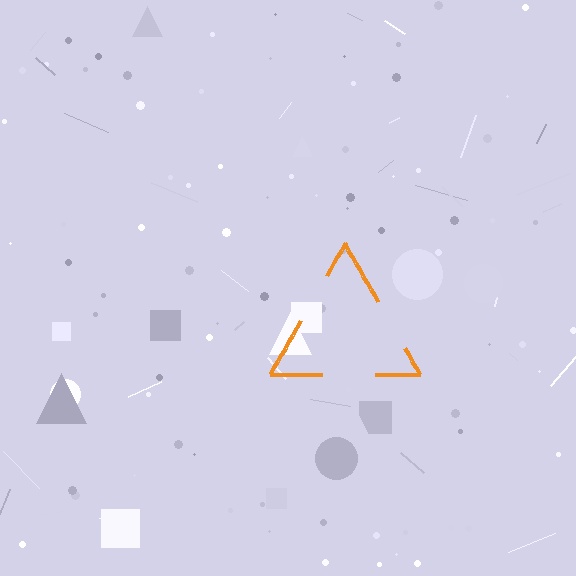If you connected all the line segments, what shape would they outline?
They would outline a triangle.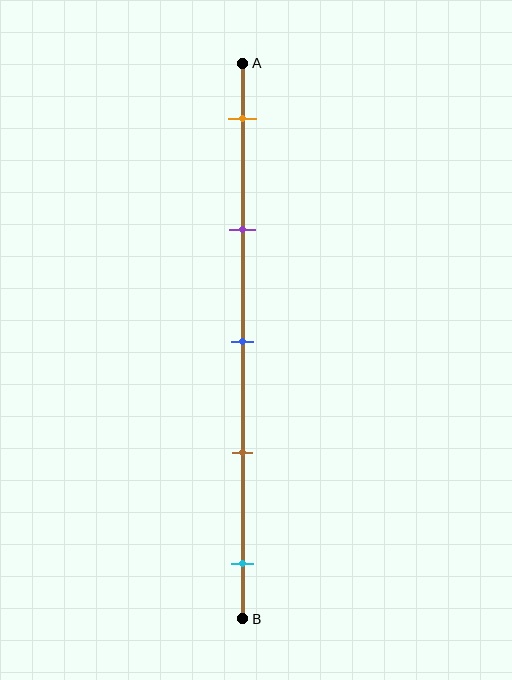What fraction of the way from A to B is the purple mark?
The purple mark is approximately 30% (0.3) of the way from A to B.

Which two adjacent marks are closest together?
The blue and brown marks are the closest adjacent pair.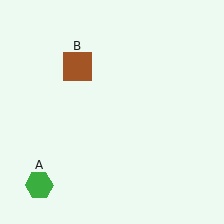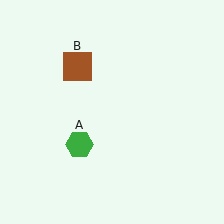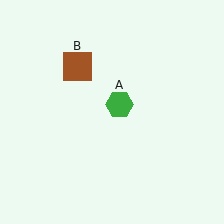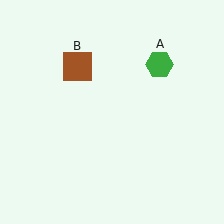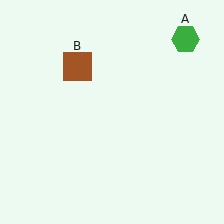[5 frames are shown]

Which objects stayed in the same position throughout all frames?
Brown square (object B) remained stationary.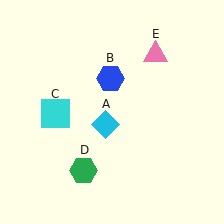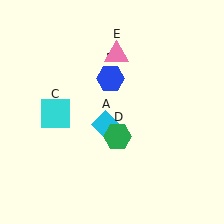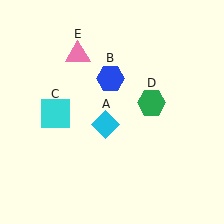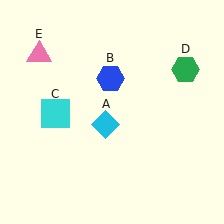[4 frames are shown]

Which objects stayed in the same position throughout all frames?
Cyan diamond (object A) and blue hexagon (object B) and cyan square (object C) remained stationary.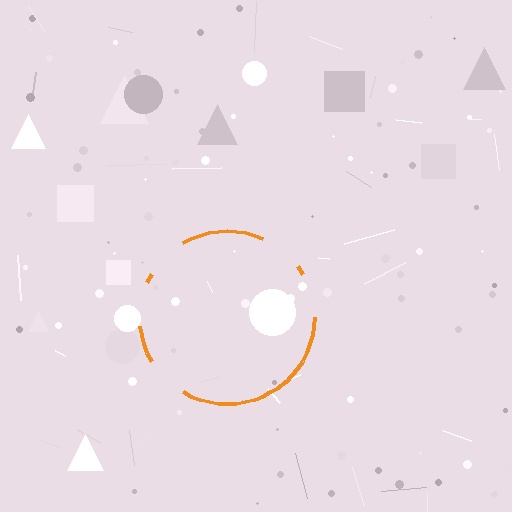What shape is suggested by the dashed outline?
The dashed outline suggests a circle.